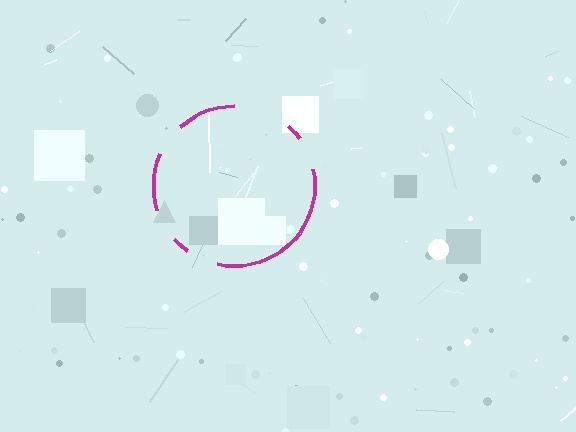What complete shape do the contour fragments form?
The contour fragments form a circle.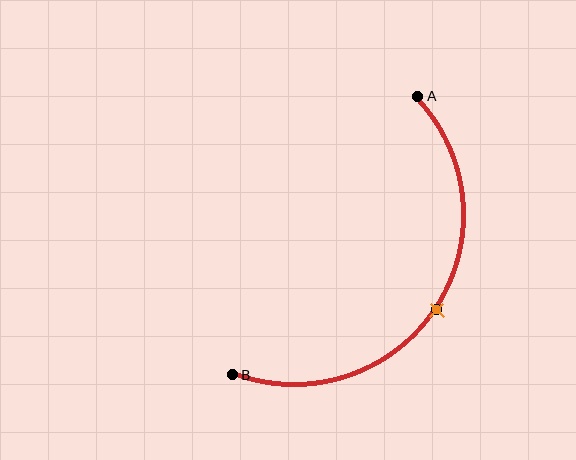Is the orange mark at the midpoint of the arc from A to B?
Yes. The orange mark lies on the arc at equal arc-length from both A and B — it is the arc midpoint.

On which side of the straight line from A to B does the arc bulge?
The arc bulges to the right of the straight line connecting A and B.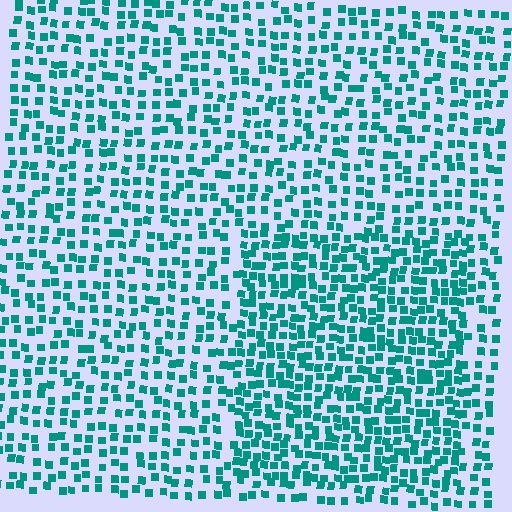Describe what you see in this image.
The image contains small teal elements arranged at two different densities. A rectangle-shaped region is visible where the elements are more densely packed than the surrounding area.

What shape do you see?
I see a rectangle.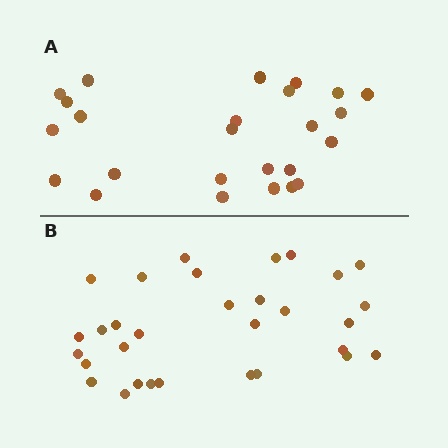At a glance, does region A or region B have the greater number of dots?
Region B (the bottom region) has more dots.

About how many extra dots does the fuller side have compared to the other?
Region B has about 6 more dots than region A.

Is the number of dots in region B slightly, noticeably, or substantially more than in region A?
Region B has only slightly more — the two regions are fairly close. The ratio is roughly 1.2 to 1.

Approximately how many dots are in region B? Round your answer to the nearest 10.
About 30 dots. (The exact count is 31, which rounds to 30.)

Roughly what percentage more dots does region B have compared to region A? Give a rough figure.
About 25% more.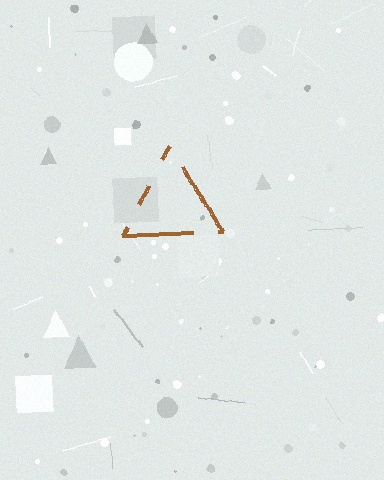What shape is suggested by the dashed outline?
The dashed outline suggests a triangle.